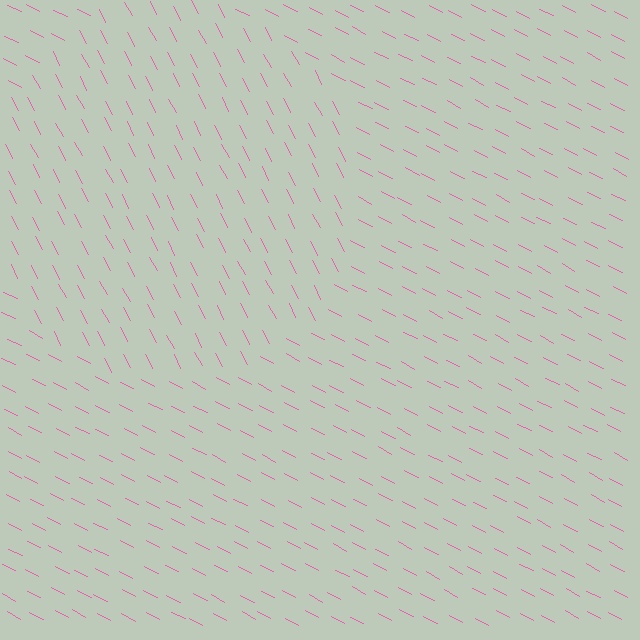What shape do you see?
I see a circle.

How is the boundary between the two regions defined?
The boundary is defined purely by a change in line orientation (approximately 35 degrees difference). All lines are the same color and thickness.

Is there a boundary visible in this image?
Yes, there is a texture boundary formed by a change in line orientation.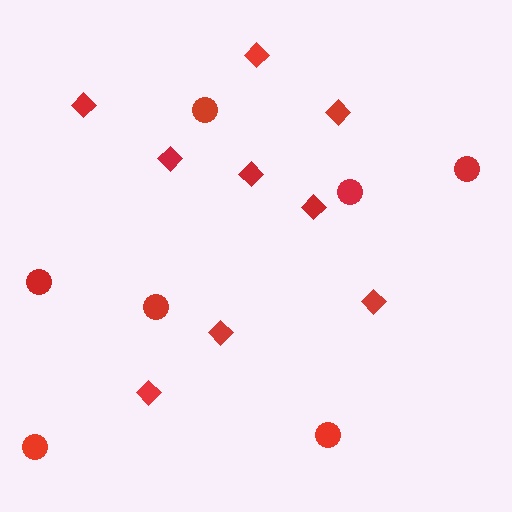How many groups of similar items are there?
There are 2 groups: one group of diamonds (9) and one group of circles (7).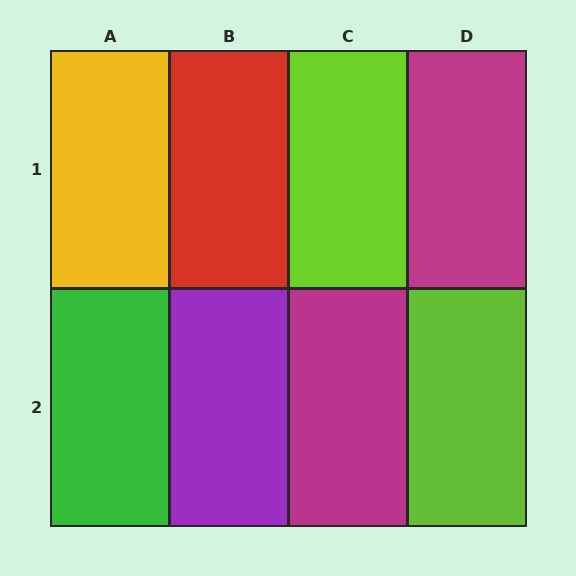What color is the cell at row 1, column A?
Yellow.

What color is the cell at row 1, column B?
Red.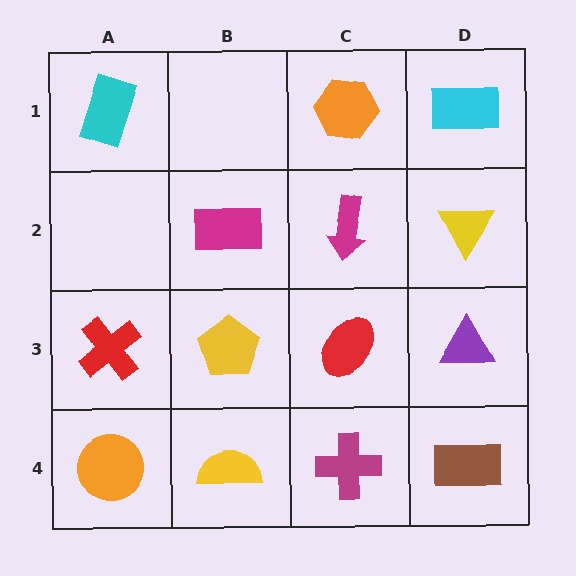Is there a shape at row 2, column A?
No, that cell is empty.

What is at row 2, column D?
A yellow triangle.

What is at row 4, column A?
An orange circle.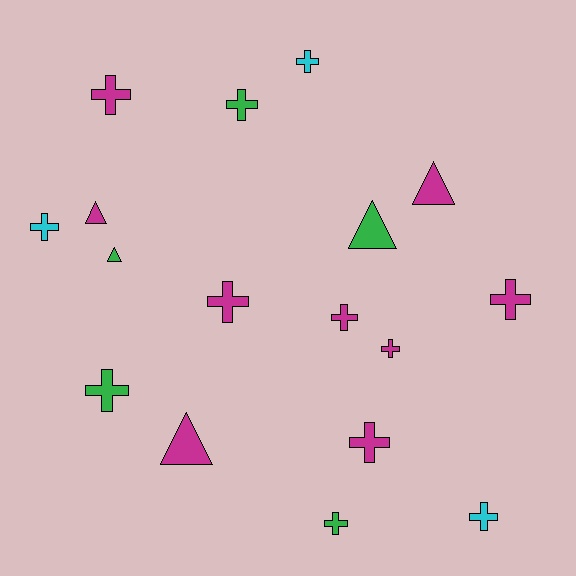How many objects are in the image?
There are 17 objects.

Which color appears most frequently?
Magenta, with 9 objects.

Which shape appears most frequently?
Cross, with 12 objects.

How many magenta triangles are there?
There are 3 magenta triangles.